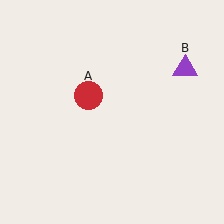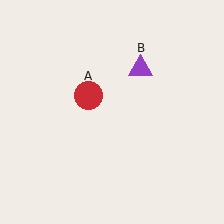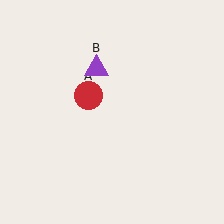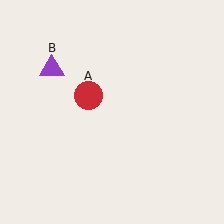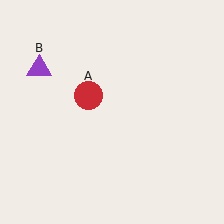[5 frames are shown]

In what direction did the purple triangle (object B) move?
The purple triangle (object B) moved left.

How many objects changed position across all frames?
1 object changed position: purple triangle (object B).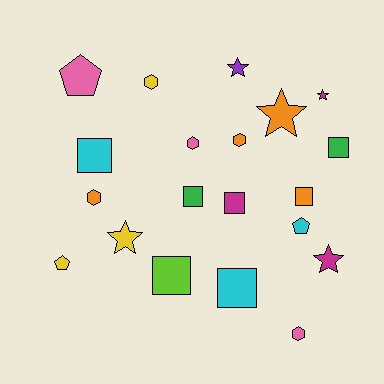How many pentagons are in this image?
There are 3 pentagons.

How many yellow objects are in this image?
There are 3 yellow objects.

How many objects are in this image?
There are 20 objects.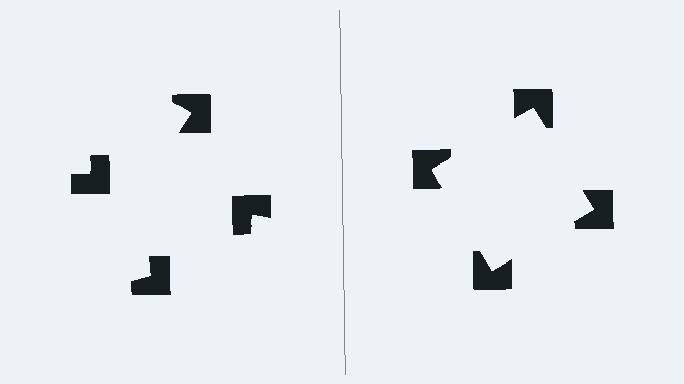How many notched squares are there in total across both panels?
8 — 4 on each side.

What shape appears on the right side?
An illusory square.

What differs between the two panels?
The notched squares are positioned identically on both sides; only the wedge orientations differ. On the right they align to a square; on the left they are misaligned.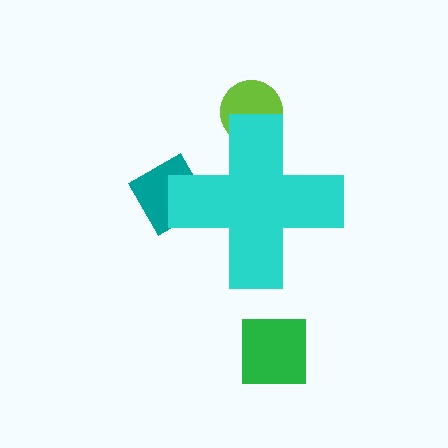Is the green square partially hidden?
No, the green square is fully visible.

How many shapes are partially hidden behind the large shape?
2 shapes are partially hidden.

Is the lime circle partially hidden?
Yes, the lime circle is partially hidden behind the cyan cross.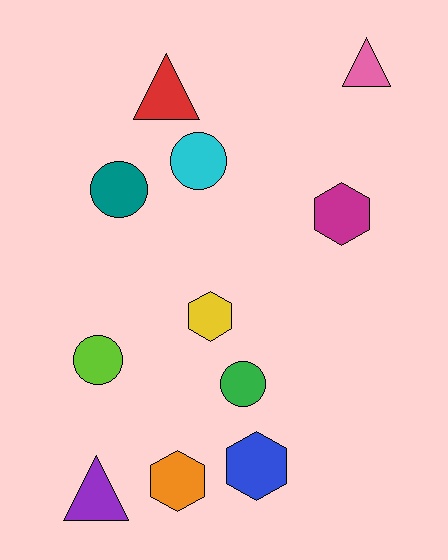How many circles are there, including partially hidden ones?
There are 4 circles.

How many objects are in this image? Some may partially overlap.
There are 11 objects.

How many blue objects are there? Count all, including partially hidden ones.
There is 1 blue object.